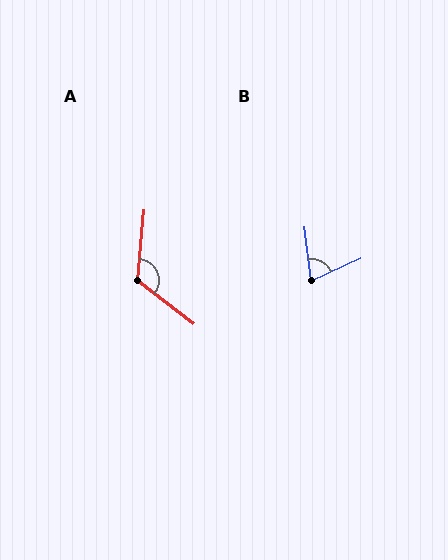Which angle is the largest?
A, at approximately 122 degrees.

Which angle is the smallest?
B, at approximately 72 degrees.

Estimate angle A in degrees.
Approximately 122 degrees.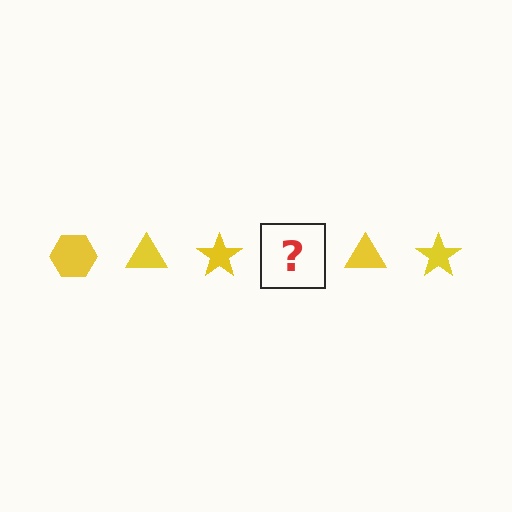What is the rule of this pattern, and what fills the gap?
The rule is that the pattern cycles through hexagon, triangle, star shapes in yellow. The gap should be filled with a yellow hexagon.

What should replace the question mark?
The question mark should be replaced with a yellow hexagon.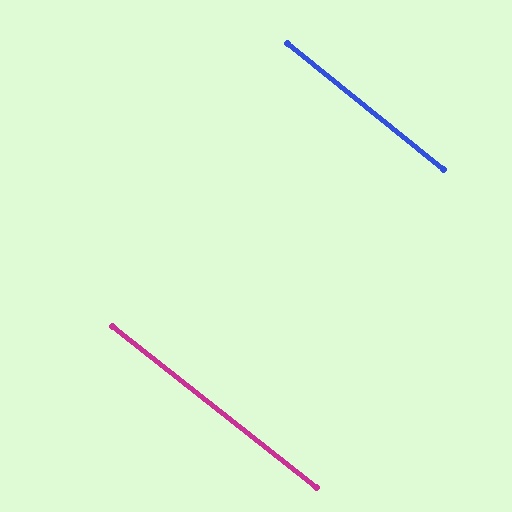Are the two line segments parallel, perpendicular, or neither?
Parallel — their directions differ by only 0.7°.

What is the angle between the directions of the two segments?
Approximately 1 degree.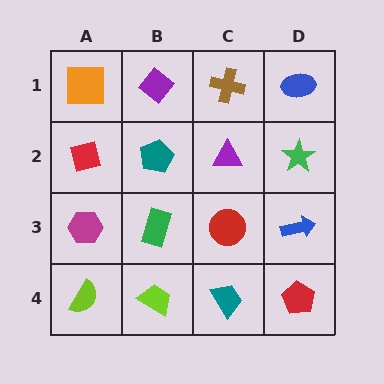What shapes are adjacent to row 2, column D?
A blue ellipse (row 1, column D), a blue arrow (row 3, column D), a purple triangle (row 2, column C).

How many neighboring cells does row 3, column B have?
4.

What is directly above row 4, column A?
A magenta hexagon.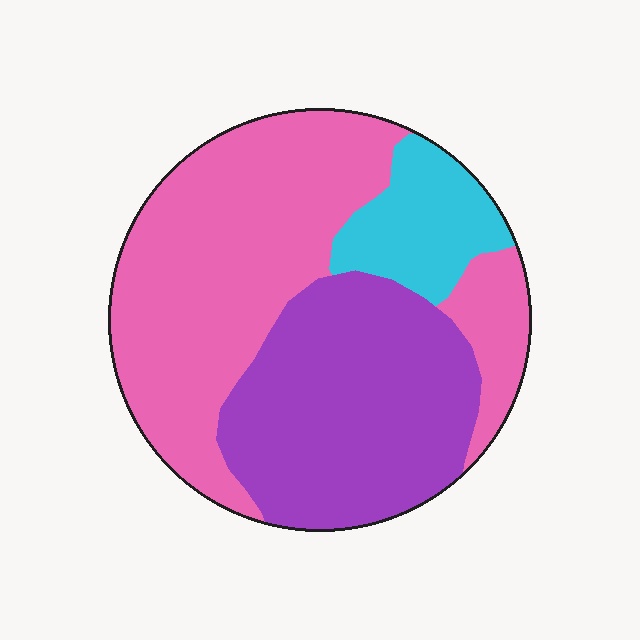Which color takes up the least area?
Cyan, at roughly 10%.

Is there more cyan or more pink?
Pink.